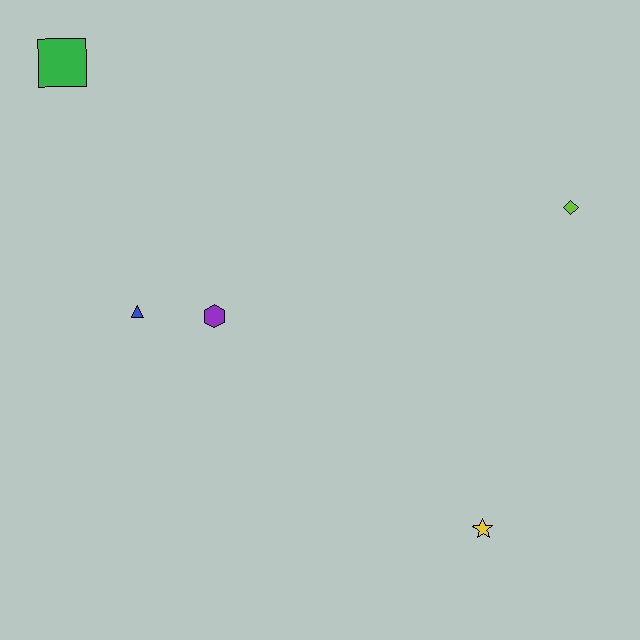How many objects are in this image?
There are 5 objects.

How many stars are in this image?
There is 1 star.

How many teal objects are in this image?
There are no teal objects.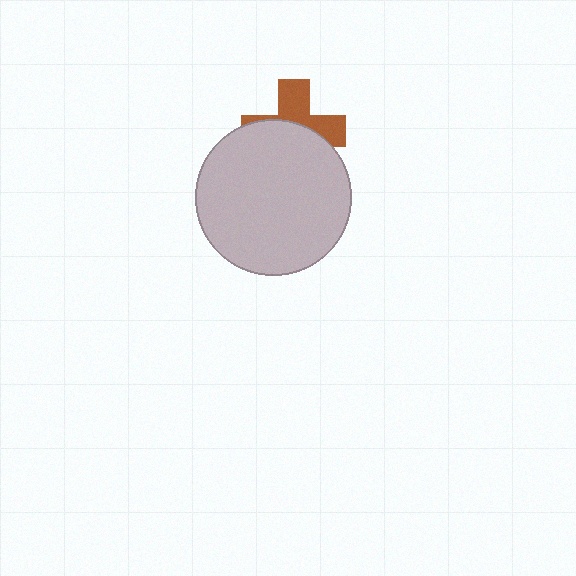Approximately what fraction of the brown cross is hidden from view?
Roughly 57% of the brown cross is hidden behind the light gray circle.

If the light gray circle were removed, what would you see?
You would see the complete brown cross.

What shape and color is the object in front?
The object in front is a light gray circle.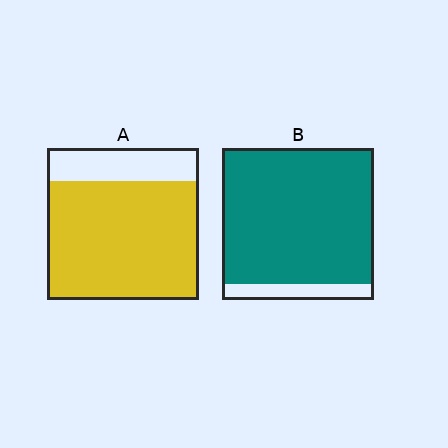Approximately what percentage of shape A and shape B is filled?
A is approximately 80% and B is approximately 90%.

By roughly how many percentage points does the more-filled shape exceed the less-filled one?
By roughly 10 percentage points (B over A).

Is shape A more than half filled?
Yes.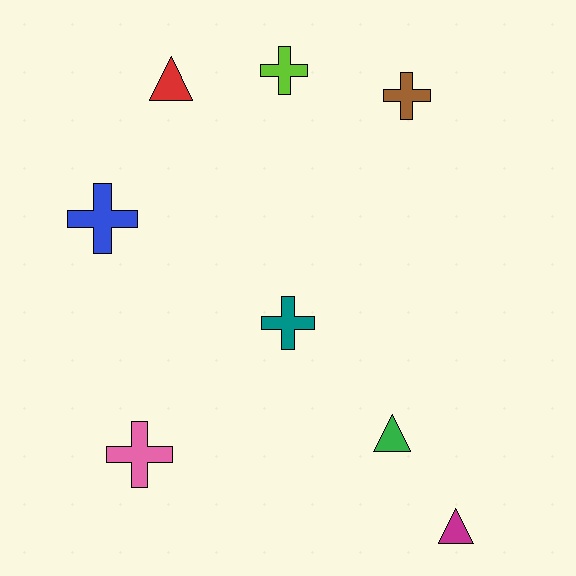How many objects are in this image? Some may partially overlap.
There are 8 objects.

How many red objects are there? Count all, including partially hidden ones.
There is 1 red object.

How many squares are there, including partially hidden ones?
There are no squares.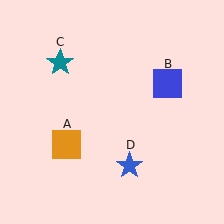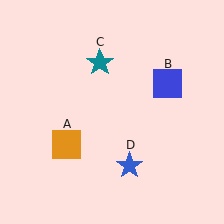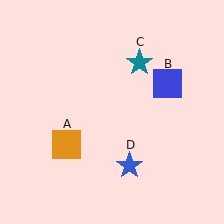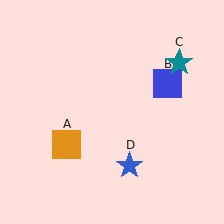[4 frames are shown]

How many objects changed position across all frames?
1 object changed position: teal star (object C).